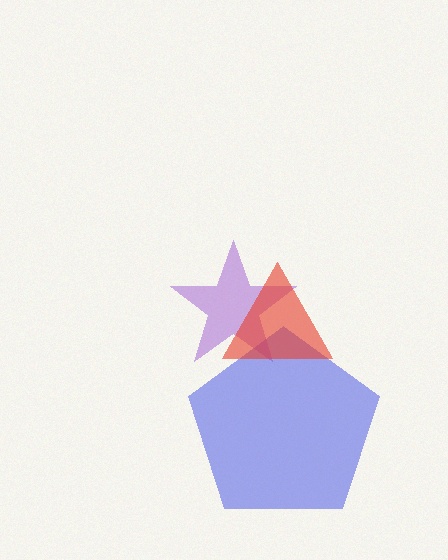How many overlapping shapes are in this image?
There are 3 overlapping shapes in the image.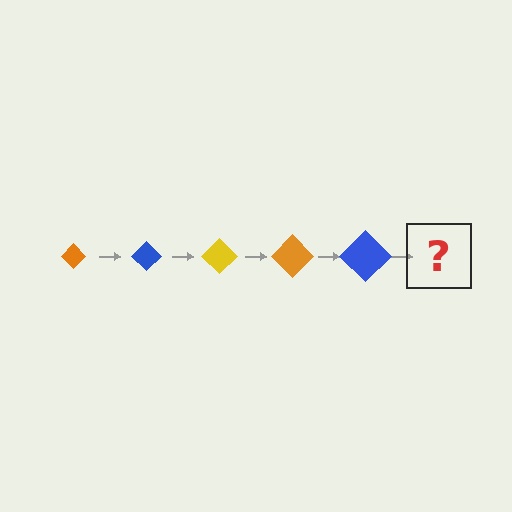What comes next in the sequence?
The next element should be a yellow diamond, larger than the previous one.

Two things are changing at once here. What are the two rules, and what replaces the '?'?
The two rules are that the diamond grows larger each step and the color cycles through orange, blue, and yellow. The '?' should be a yellow diamond, larger than the previous one.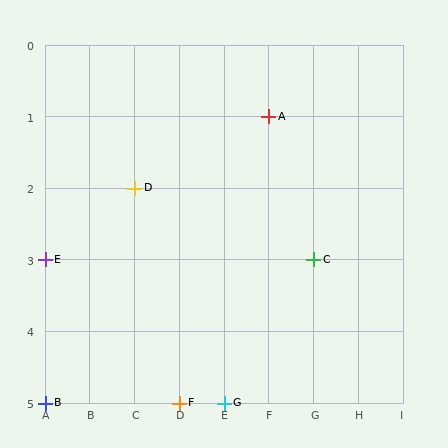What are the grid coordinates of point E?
Point E is at grid coordinates (A, 3).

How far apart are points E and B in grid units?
Points E and B are 2 rows apart.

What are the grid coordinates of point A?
Point A is at grid coordinates (F, 1).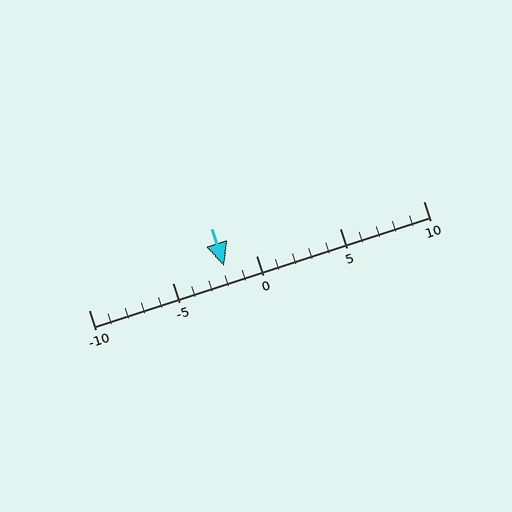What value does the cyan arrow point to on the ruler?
The cyan arrow points to approximately -2.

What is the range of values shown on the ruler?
The ruler shows values from -10 to 10.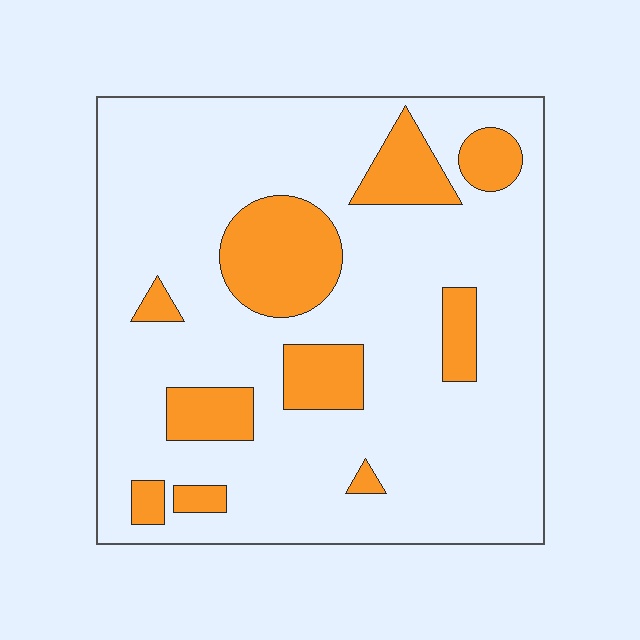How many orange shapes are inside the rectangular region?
10.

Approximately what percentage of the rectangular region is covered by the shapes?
Approximately 20%.